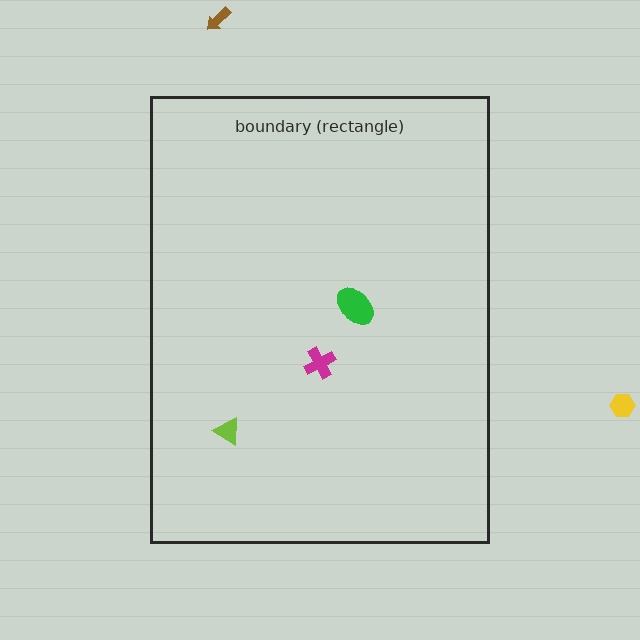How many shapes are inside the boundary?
3 inside, 2 outside.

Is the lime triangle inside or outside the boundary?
Inside.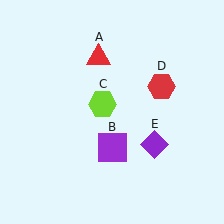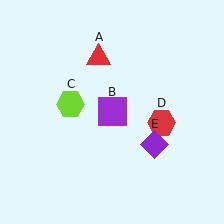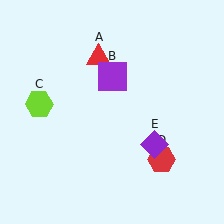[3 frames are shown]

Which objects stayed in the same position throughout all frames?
Red triangle (object A) and purple diamond (object E) remained stationary.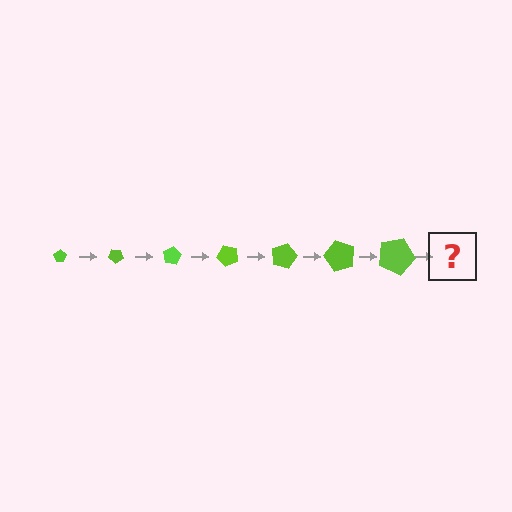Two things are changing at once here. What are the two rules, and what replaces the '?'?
The two rules are that the pentagon grows larger each step and it rotates 40 degrees each step. The '?' should be a pentagon, larger than the previous one and rotated 280 degrees from the start.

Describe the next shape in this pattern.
It should be a pentagon, larger than the previous one and rotated 280 degrees from the start.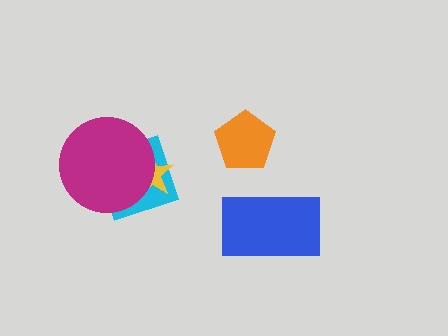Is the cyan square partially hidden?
Yes, it is partially covered by another shape.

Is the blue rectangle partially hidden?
No, no other shape covers it.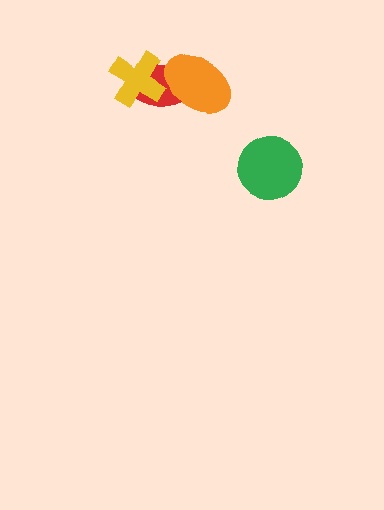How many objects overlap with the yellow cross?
1 object overlaps with the yellow cross.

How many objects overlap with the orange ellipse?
1 object overlaps with the orange ellipse.